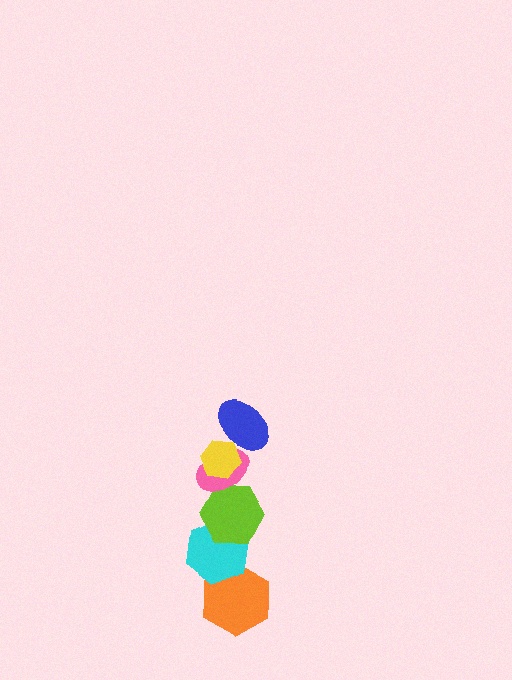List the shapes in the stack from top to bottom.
From top to bottom: the yellow hexagon, the blue ellipse, the pink ellipse, the lime hexagon, the cyan hexagon, the orange hexagon.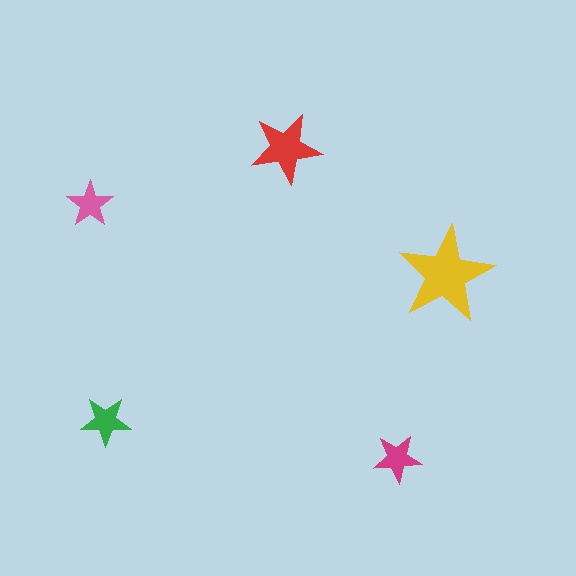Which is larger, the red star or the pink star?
The red one.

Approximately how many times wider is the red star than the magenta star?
About 1.5 times wider.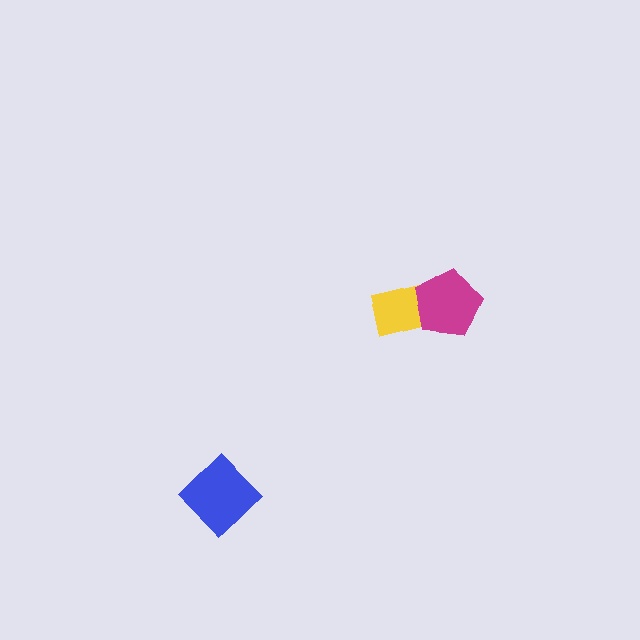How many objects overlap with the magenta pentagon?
1 object overlaps with the magenta pentagon.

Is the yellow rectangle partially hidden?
Yes, it is partially covered by another shape.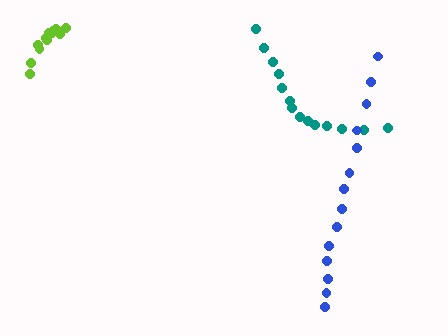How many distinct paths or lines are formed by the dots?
There are 3 distinct paths.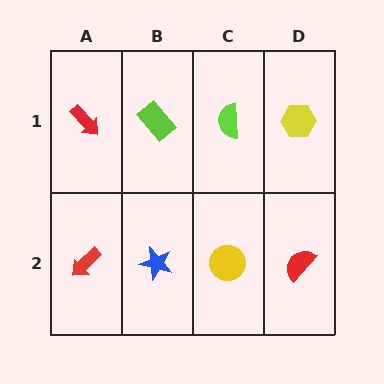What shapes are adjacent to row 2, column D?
A yellow hexagon (row 1, column D), a yellow circle (row 2, column C).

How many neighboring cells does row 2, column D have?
2.